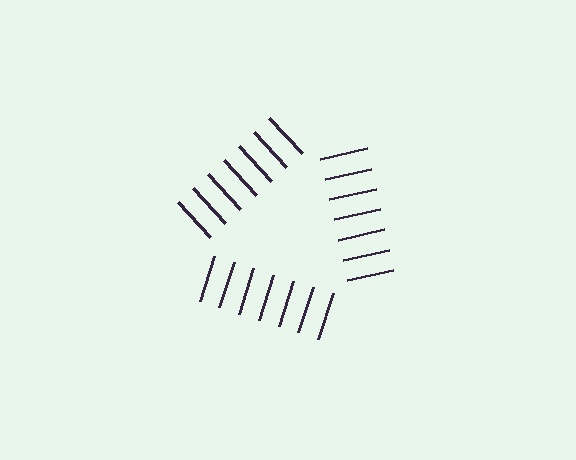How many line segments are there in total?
21 — 7 along each of the 3 edges.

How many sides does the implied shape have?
3 sides — the line-ends trace a triangle.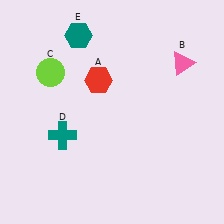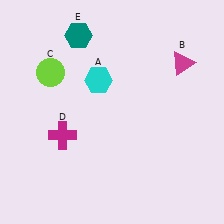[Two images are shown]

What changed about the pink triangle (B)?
In Image 1, B is pink. In Image 2, it changed to magenta.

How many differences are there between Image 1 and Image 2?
There are 3 differences between the two images.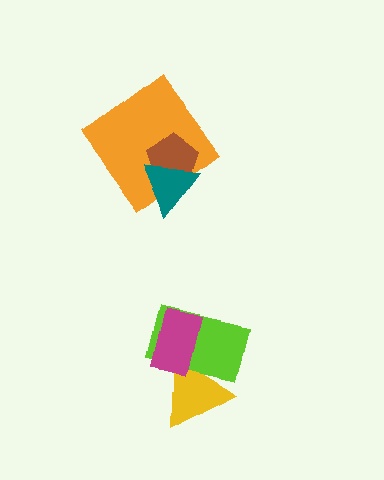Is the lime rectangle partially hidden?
Yes, it is partially covered by another shape.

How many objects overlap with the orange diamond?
2 objects overlap with the orange diamond.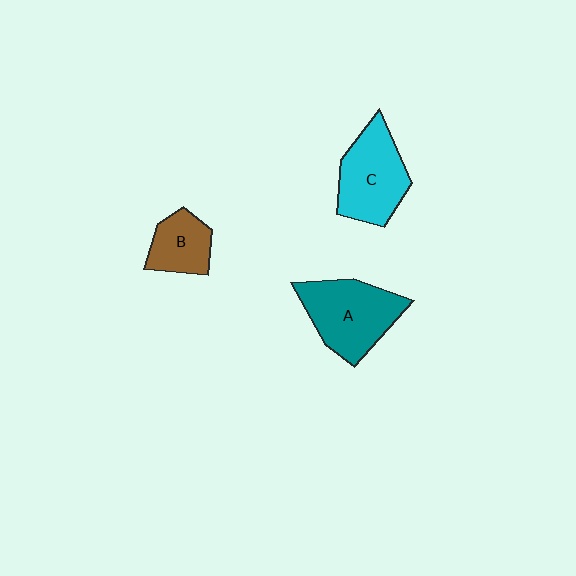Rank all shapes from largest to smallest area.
From largest to smallest: A (teal), C (cyan), B (brown).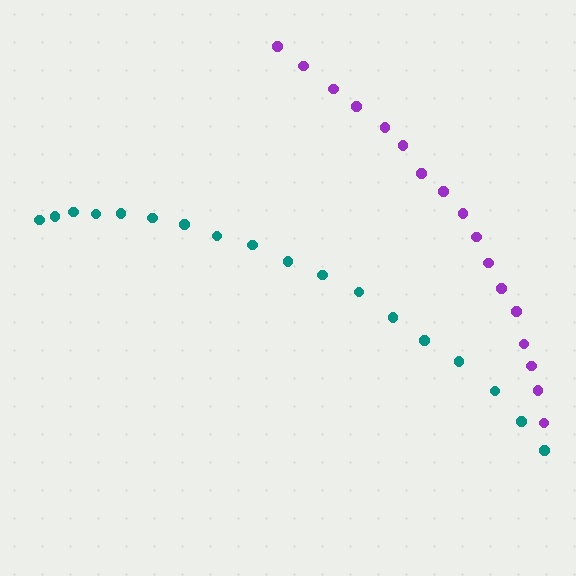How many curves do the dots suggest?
There are 2 distinct paths.